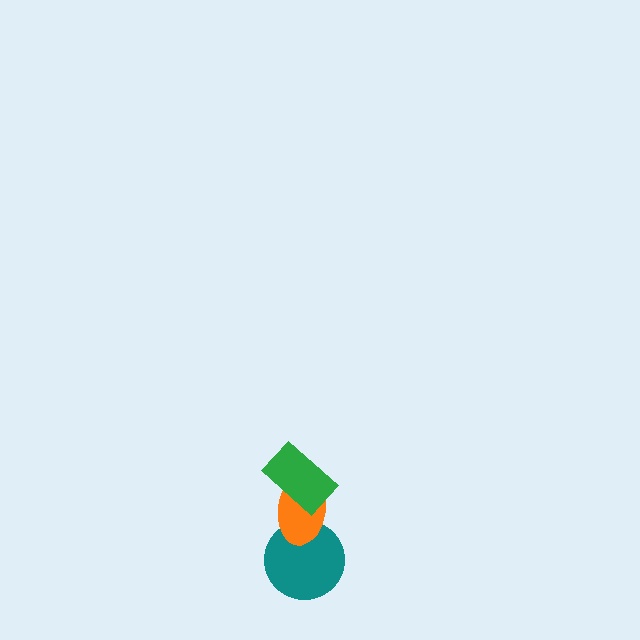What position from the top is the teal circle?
The teal circle is 3rd from the top.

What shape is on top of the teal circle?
The orange ellipse is on top of the teal circle.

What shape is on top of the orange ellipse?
The green rectangle is on top of the orange ellipse.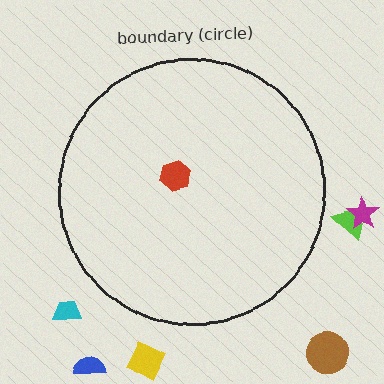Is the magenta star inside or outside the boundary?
Outside.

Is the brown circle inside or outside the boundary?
Outside.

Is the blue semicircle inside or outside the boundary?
Outside.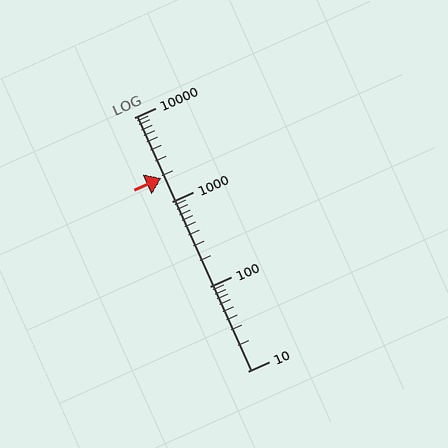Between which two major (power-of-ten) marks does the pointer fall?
The pointer is between 1000 and 10000.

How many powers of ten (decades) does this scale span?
The scale spans 3 decades, from 10 to 10000.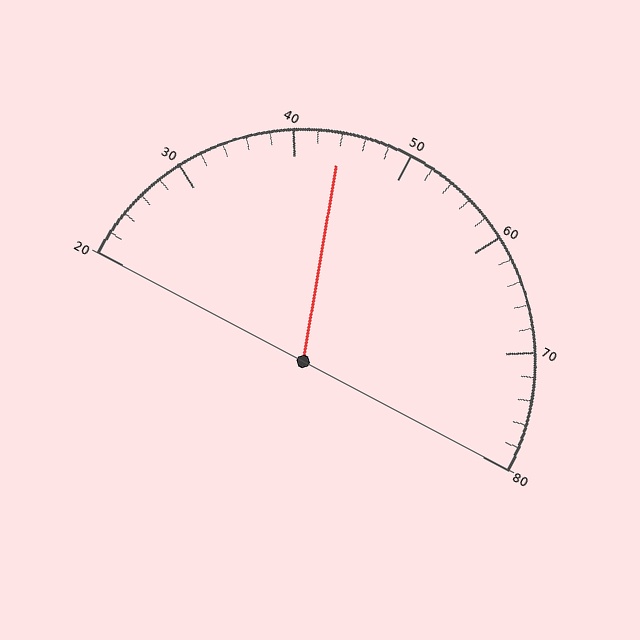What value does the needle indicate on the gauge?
The needle indicates approximately 44.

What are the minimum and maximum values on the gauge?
The gauge ranges from 20 to 80.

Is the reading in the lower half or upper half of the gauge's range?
The reading is in the lower half of the range (20 to 80).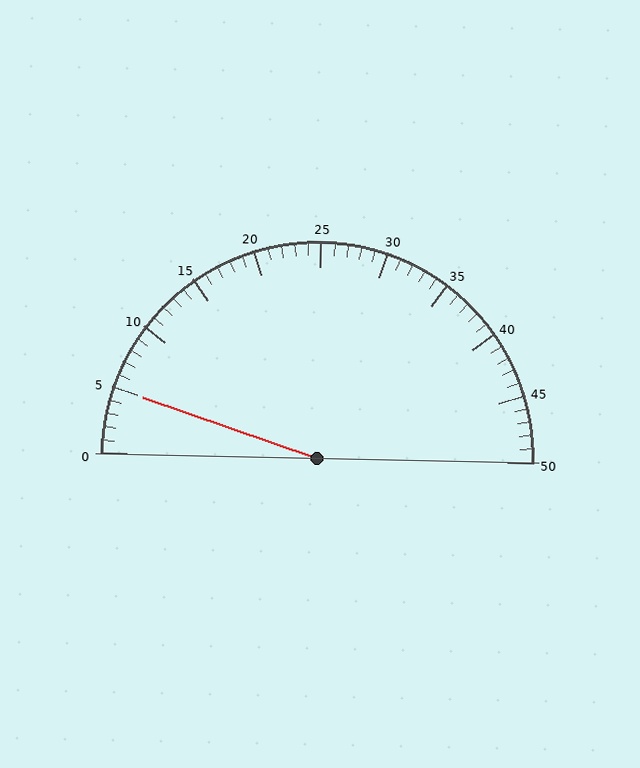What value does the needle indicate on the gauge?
The needle indicates approximately 5.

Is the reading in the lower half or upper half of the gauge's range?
The reading is in the lower half of the range (0 to 50).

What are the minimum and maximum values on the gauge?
The gauge ranges from 0 to 50.